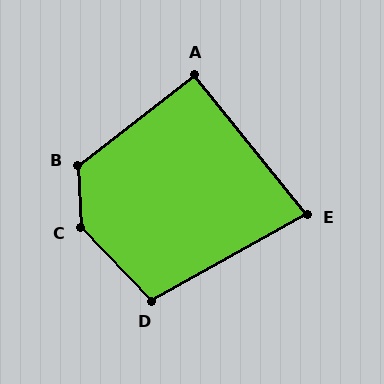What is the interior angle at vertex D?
Approximately 104 degrees (obtuse).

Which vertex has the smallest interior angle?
E, at approximately 80 degrees.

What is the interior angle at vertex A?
Approximately 91 degrees (approximately right).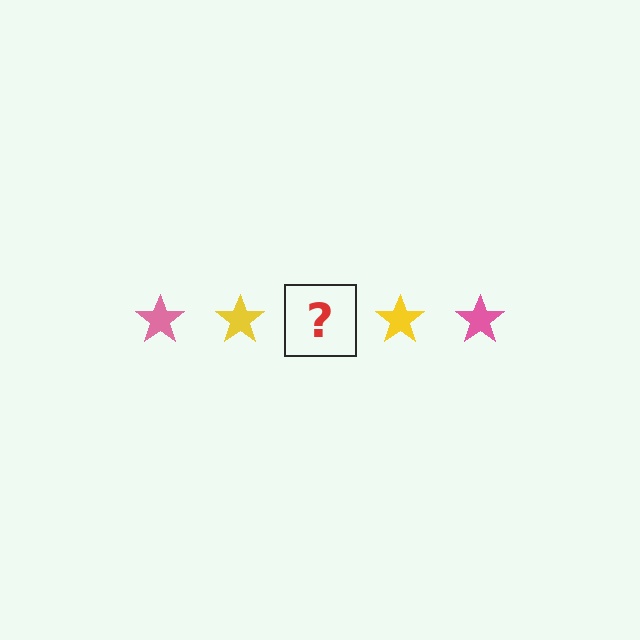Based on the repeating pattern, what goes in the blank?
The blank should be a pink star.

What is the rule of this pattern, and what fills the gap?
The rule is that the pattern cycles through pink, yellow stars. The gap should be filled with a pink star.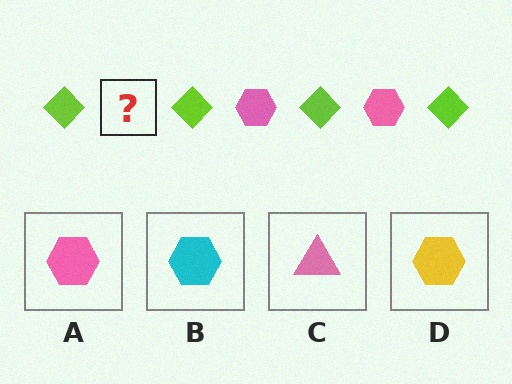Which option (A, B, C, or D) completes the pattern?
A.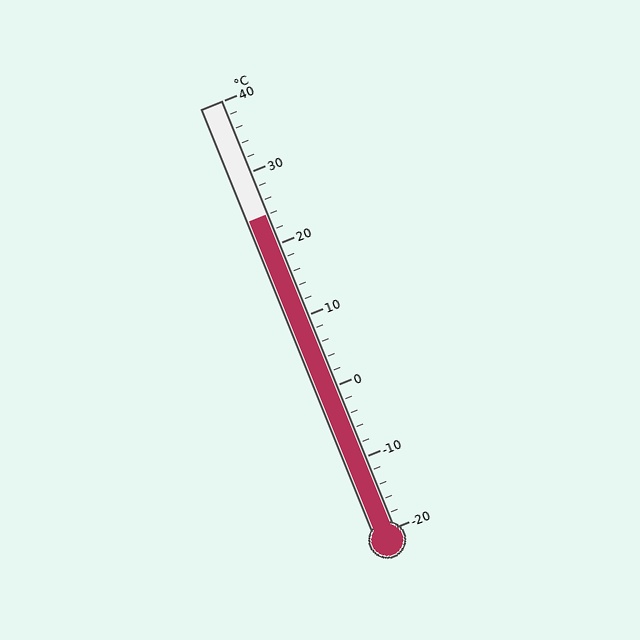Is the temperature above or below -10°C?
The temperature is above -10°C.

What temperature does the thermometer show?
The thermometer shows approximately 24°C.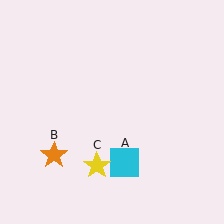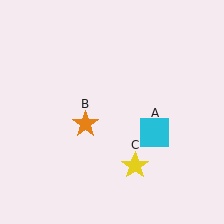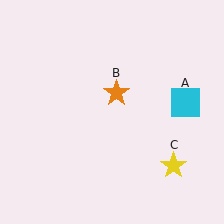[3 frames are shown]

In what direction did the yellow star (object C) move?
The yellow star (object C) moved right.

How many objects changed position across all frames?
3 objects changed position: cyan square (object A), orange star (object B), yellow star (object C).